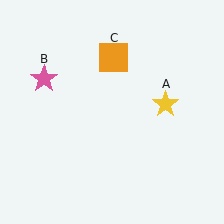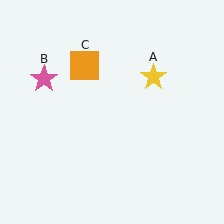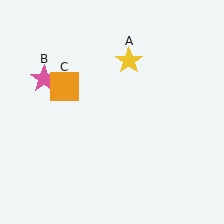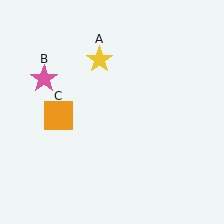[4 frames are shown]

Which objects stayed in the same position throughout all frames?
Pink star (object B) remained stationary.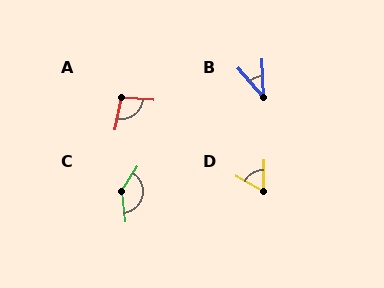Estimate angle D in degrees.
Approximately 62 degrees.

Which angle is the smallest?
B, at approximately 39 degrees.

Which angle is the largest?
C, at approximately 141 degrees.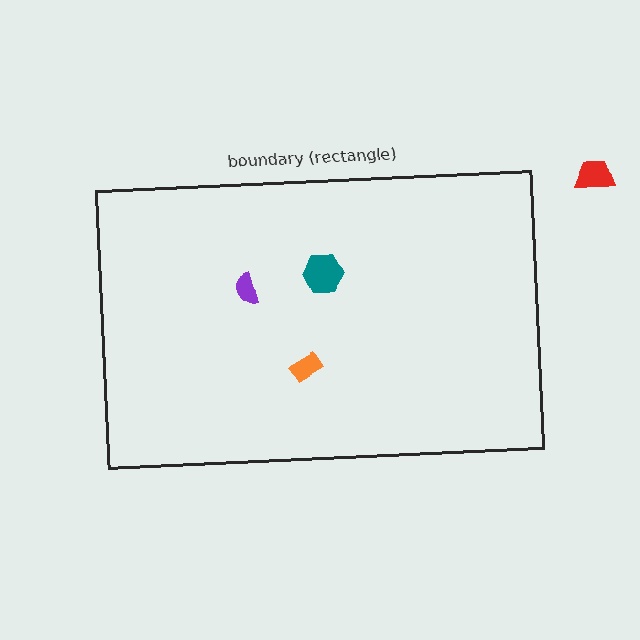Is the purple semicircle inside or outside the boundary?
Inside.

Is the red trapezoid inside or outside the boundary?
Outside.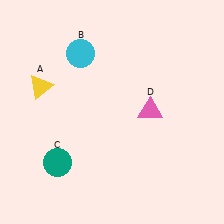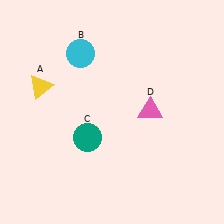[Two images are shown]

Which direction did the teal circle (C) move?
The teal circle (C) moved right.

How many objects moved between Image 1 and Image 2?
1 object moved between the two images.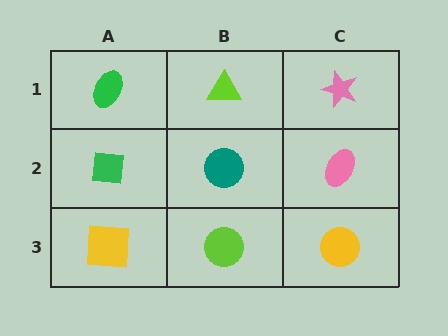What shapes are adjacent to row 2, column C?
A pink star (row 1, column C), a yellow circle (row 3, column C), a teal circle (row 2, column B).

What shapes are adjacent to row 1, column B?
A teal circle (row 2, column B), a green ellipse (row 1, column A), a pink star (row 1, column C).